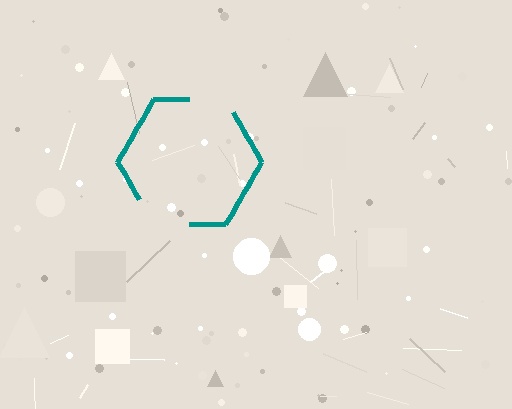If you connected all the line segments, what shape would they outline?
They would outline a hexagon.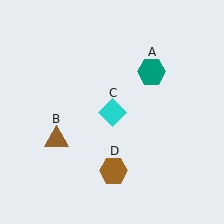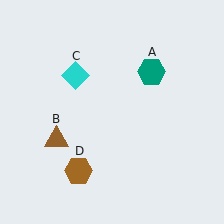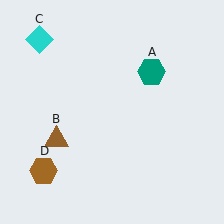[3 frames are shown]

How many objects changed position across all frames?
2 objects changed position: cyan diamond (object C), brown hexagon (object D).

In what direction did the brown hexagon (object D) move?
The brown hexagon (object D) moved left.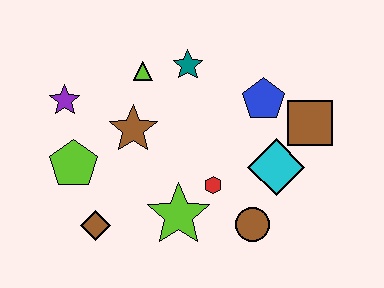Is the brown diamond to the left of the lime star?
Yes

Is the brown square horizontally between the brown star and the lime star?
No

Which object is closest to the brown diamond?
The lime pentagon is closest to the brown diamond.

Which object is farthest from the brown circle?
The purple star is farthest from the brown circle.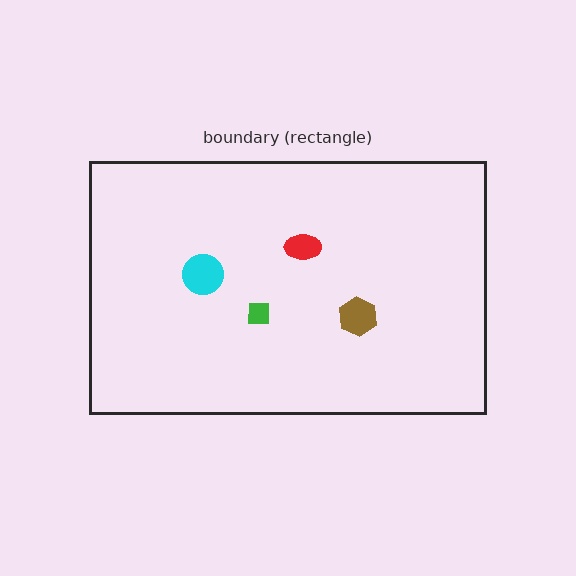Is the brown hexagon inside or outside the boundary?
Inside.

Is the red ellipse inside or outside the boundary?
Inside.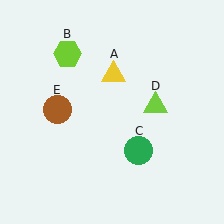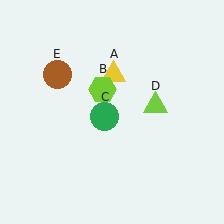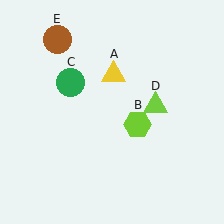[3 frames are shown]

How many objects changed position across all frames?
3 objects changed position: lime hexagon (object B), green circle (object C), brown circle (object E).